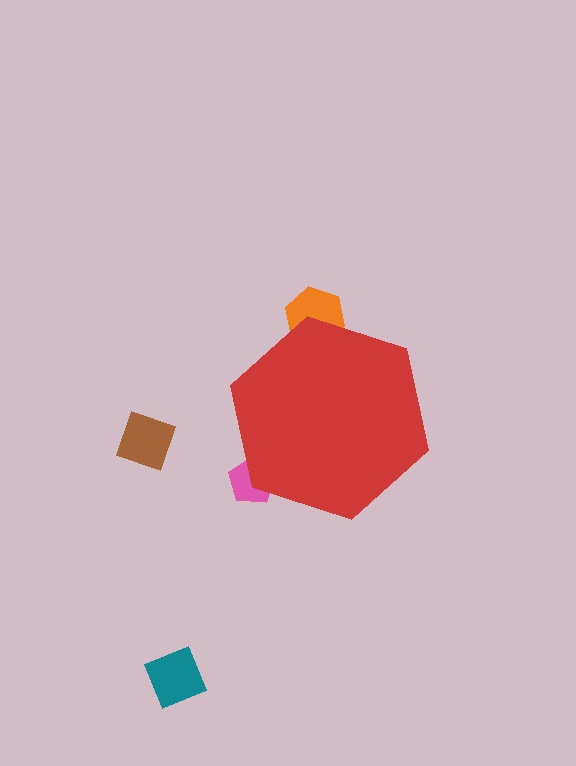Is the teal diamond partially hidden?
No, the teal diamond is fully visible.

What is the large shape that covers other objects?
A red hexagon.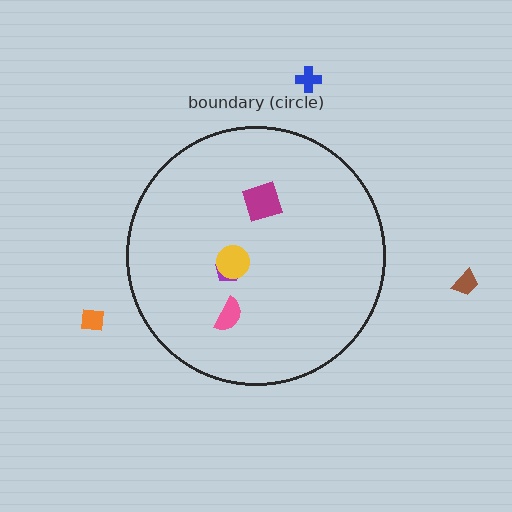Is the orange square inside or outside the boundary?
Outside.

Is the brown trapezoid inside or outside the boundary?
Outside.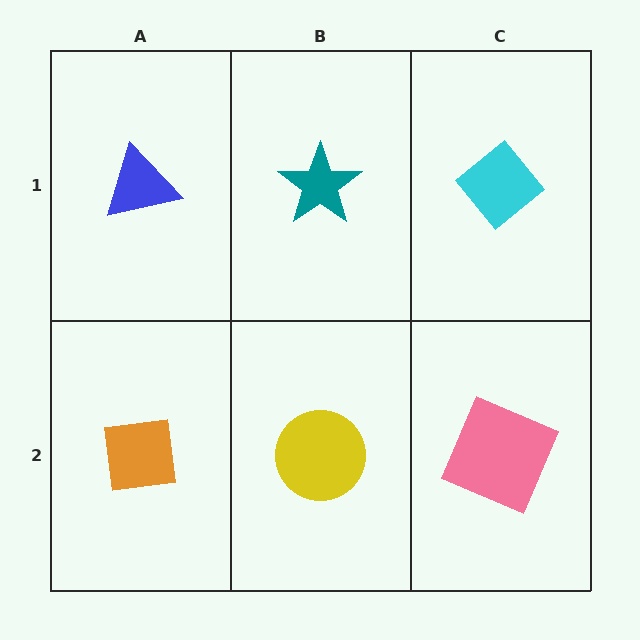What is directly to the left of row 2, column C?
A yellow circle.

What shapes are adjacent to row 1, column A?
An orange square (row 2, column A), a teal star (row 1, column B).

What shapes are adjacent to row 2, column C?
A cyan diamond (row 1, column C), a yellow circle (row 2, column B).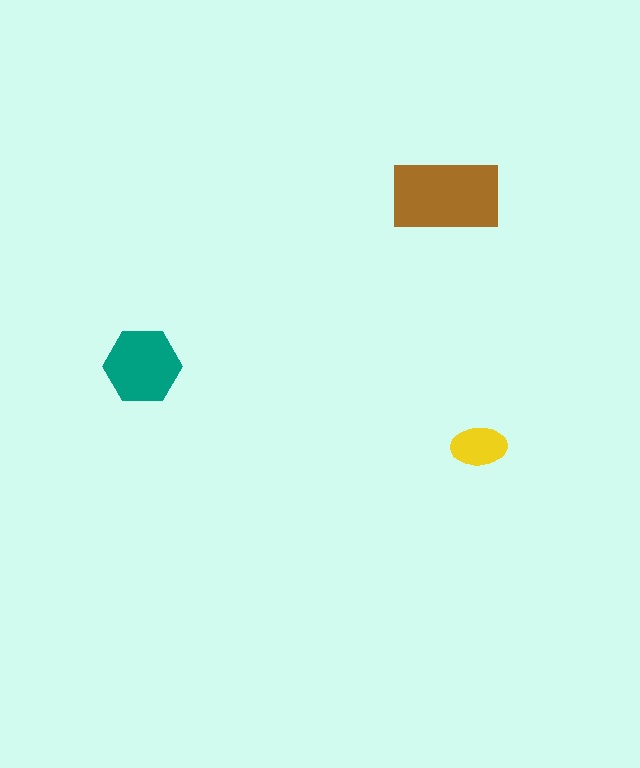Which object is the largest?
The brown rectangle.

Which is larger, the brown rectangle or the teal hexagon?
The brown rectangle.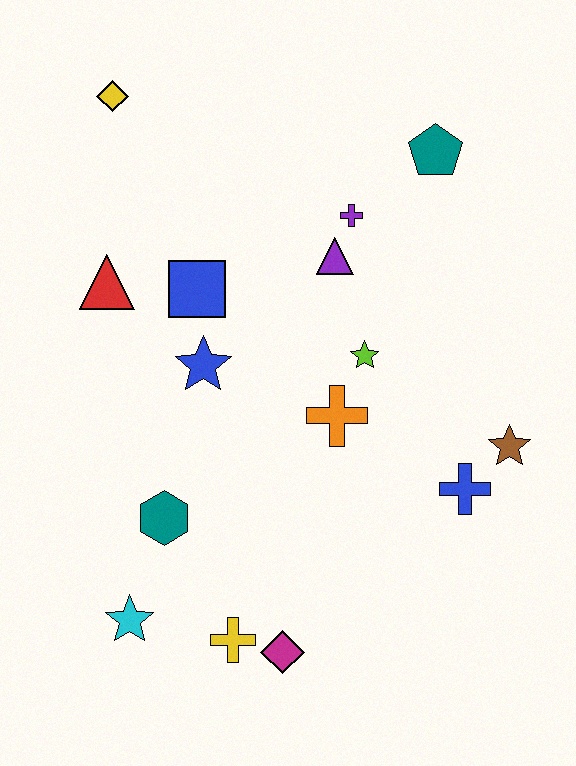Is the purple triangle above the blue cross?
Yes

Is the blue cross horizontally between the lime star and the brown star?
Yes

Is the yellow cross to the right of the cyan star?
Yes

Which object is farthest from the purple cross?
The cyan star is farthest from the purple cross.